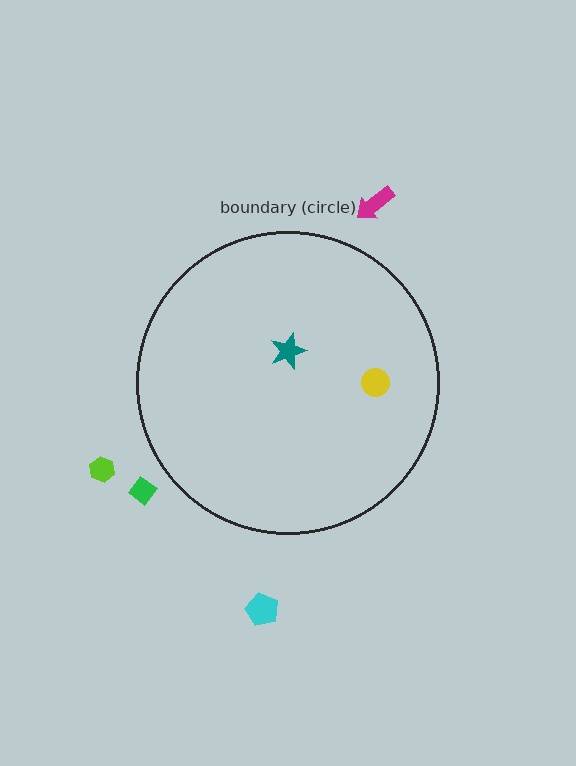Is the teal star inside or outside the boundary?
Inside.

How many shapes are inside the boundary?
2 inside, 4 outside.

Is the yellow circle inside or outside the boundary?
Inside.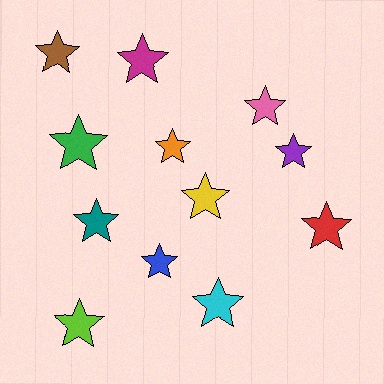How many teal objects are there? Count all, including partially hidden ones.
There is 1 teal object.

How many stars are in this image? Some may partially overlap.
There are 12 stars.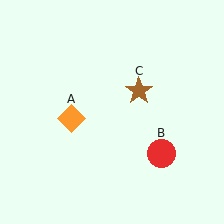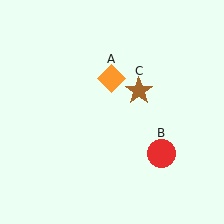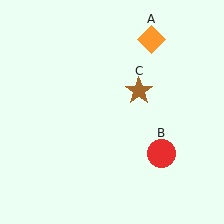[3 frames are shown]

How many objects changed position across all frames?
1 object changed position: orange diamond (object A).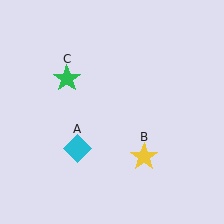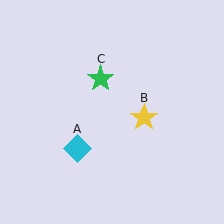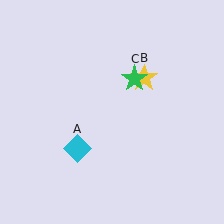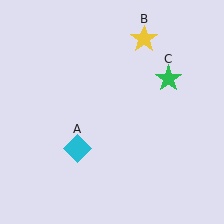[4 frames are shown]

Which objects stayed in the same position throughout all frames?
Cyan diamond (object A) remained stationary.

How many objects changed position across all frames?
2 objects changed position: yellow star (object B), green star (object C).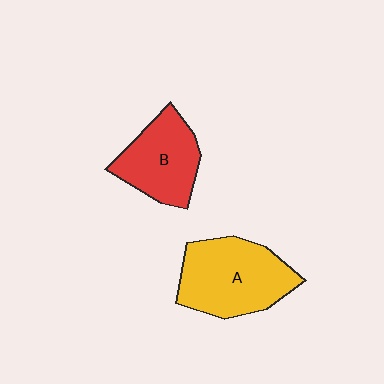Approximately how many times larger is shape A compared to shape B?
Approximately 1.3 times.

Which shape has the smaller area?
Shape B (red).